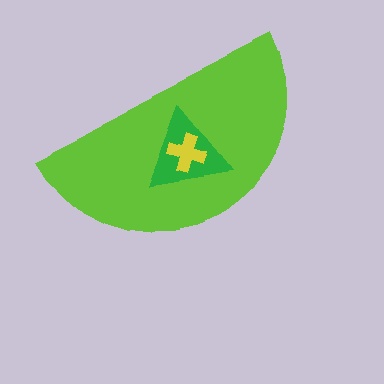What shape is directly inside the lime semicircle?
The green triangle.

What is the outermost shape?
The lime semicircle.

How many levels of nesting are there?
3.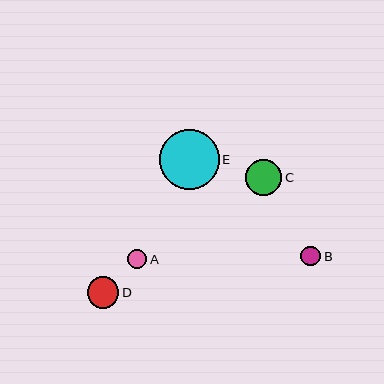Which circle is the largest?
Circle E is the largest with a size of approximately 60 pixels.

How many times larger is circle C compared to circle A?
Circle C is approximately 1.9 times the size of circle A.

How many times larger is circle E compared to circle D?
Circle E is approximately 1.9 times the size of circle D.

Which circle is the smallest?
Circle A is the smallest with a size of approximately 19 pixels.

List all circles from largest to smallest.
From largest to smallest: E, C, D, B, A.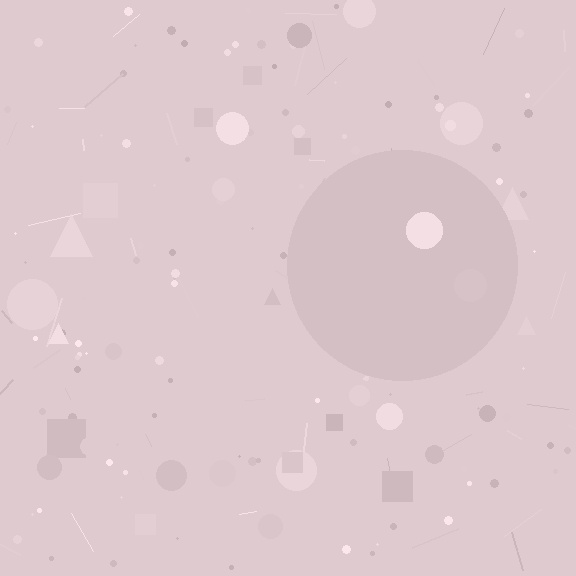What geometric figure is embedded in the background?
A circle is embedded in the background.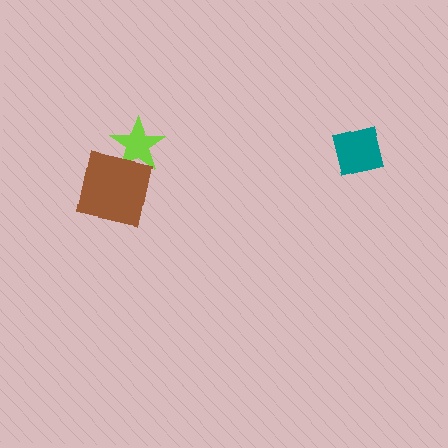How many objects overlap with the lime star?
1 object overlaps with the lime star.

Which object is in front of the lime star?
The brown square is in front of the lime star.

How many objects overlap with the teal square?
0 objects overlap with the teal square.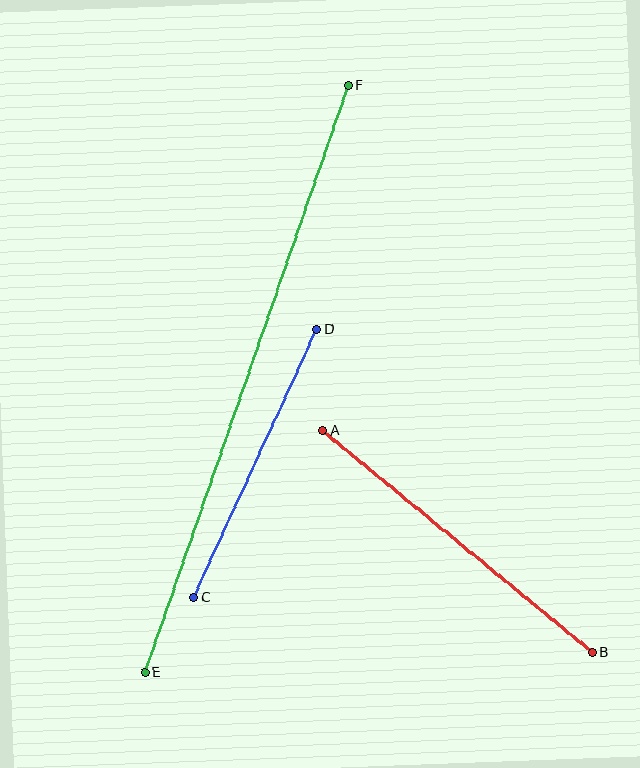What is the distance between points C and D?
The distance is approximately 295 pixels.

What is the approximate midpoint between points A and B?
The midpoint is at approximately (457, 541) pixels.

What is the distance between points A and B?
The distance is approximately 349 pixels.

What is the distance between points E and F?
The distance is approximately 621 pixels.